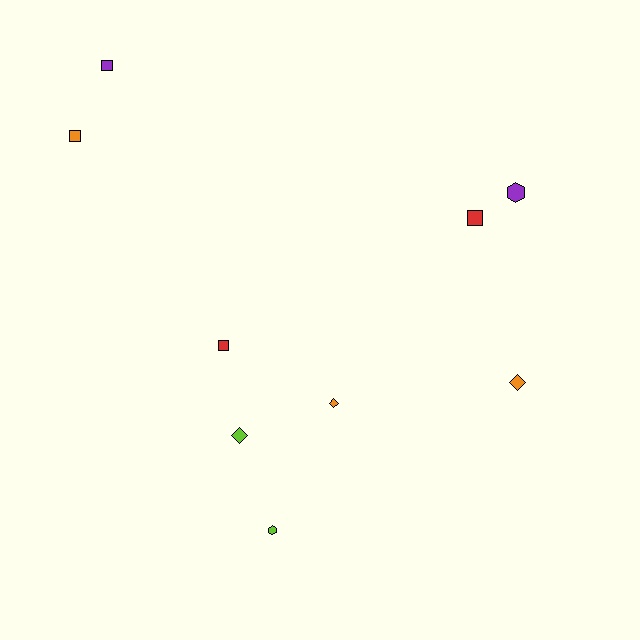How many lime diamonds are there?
There is 1 lime diamond.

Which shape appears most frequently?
Square, with 4 objects.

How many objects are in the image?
There are 9 objects.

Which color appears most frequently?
Orange, with 3 objects.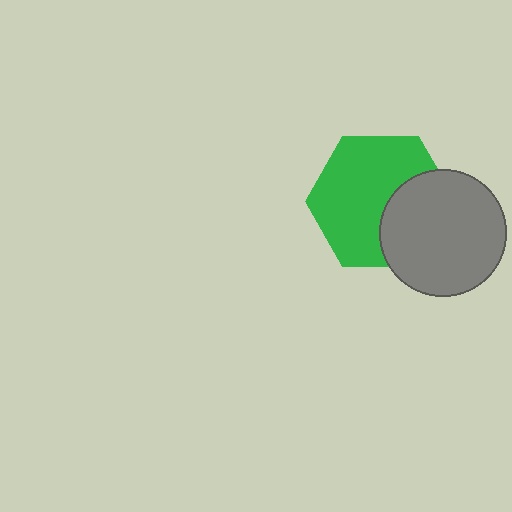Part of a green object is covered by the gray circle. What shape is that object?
It is a hexagon.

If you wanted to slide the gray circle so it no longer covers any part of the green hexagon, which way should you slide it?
Slide it right — that is the most direct way to separate the two shapes.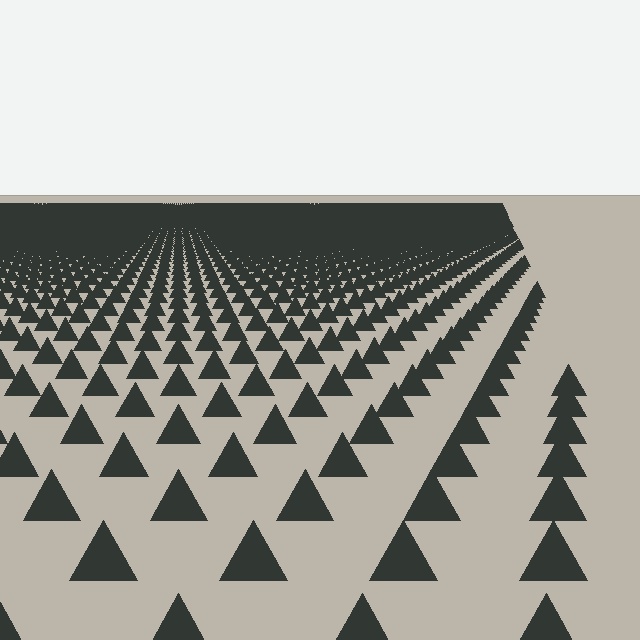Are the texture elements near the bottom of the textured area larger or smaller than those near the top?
Larger. Near the bottom, elements are closer to the viewer and appear at a bigger on-screen size.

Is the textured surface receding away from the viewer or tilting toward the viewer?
The surface is receding away from the viewer. Texture elements get smaller and denser toward the top.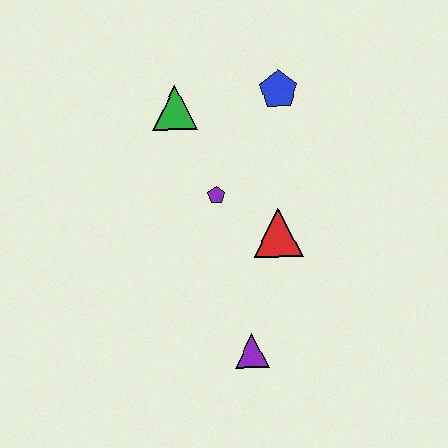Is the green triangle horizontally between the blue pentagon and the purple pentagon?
No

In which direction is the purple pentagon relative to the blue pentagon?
The purple pentagon is below the blue pentagon.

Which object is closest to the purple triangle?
The red triangle is closest to the purple triangle.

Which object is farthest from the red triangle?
The green triangle is farthest from the red triangle.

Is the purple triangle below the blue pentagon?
Yes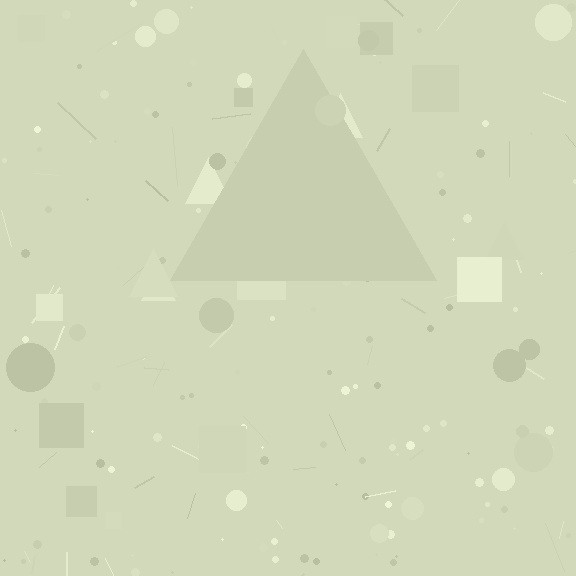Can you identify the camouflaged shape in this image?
The camouflaged shape is a triangle.